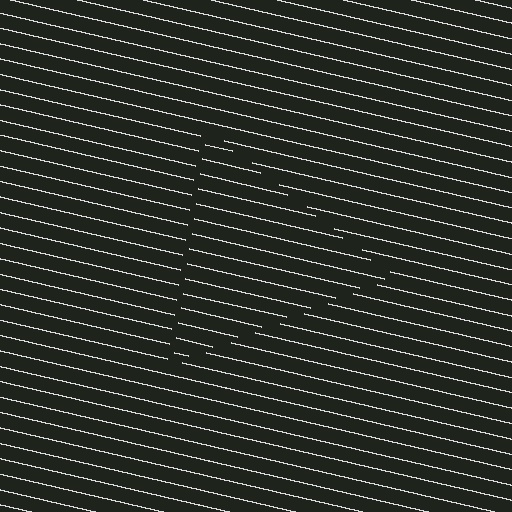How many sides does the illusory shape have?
3 sides — the line-ends trace a triangle.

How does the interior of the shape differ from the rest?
The interior of the shape contains the same grating, shifted by half a period — the contour is defined by the phase discontinuity where line-ends from the inner and outer gratings abut.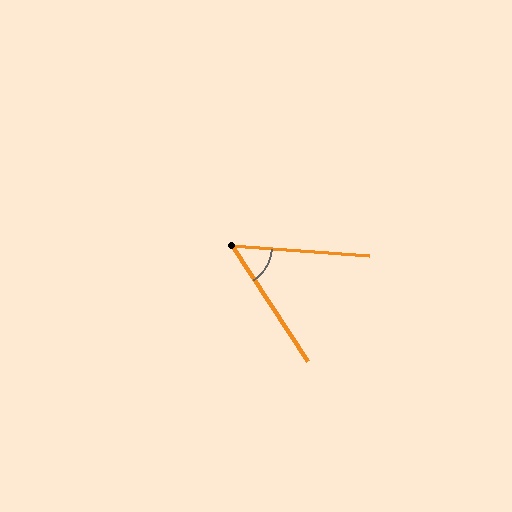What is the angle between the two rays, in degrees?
Approximately 53 degrees.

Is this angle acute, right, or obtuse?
It is acute.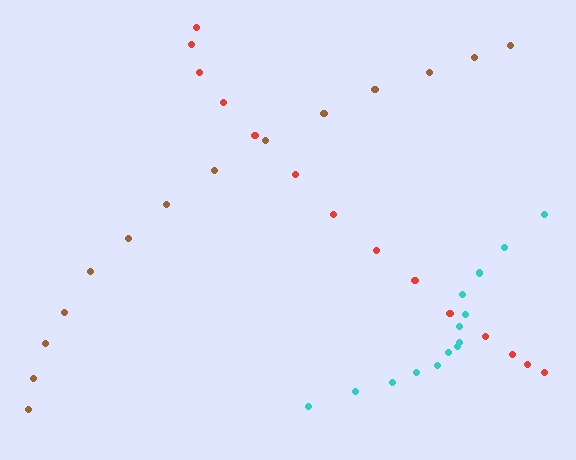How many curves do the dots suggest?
There are 3 distinct paths.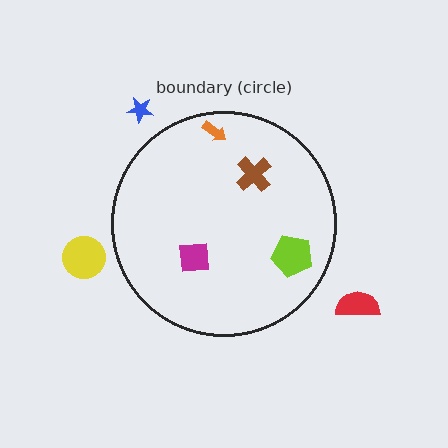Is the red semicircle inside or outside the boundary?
Outside.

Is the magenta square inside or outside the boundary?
Inside.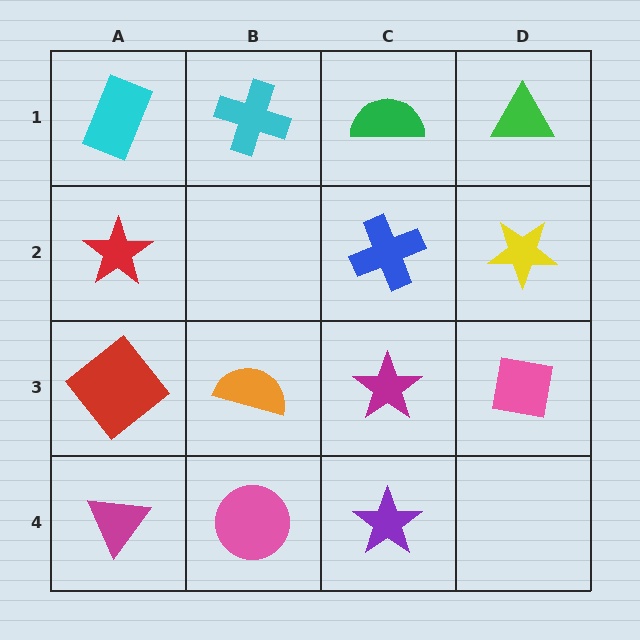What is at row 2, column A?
A red star.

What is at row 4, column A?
A magenta triangle.